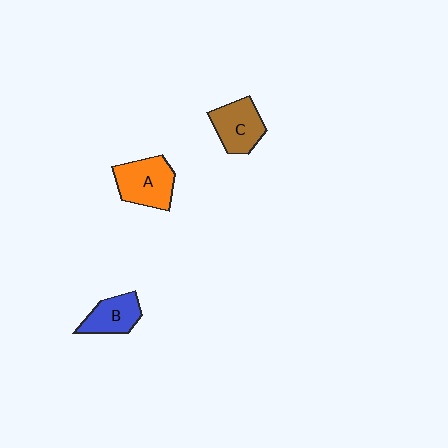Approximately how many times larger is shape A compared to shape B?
Approximately 1.4 times.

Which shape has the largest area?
Shape A (orange).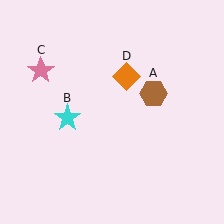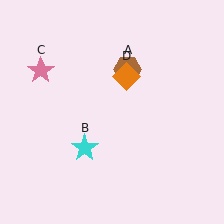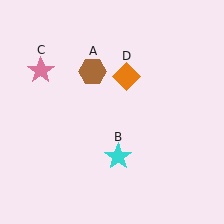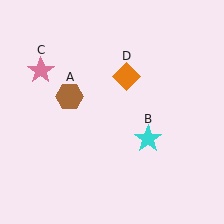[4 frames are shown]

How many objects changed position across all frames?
2 objects changed position: brown hexagon (object A), cyan star (object B).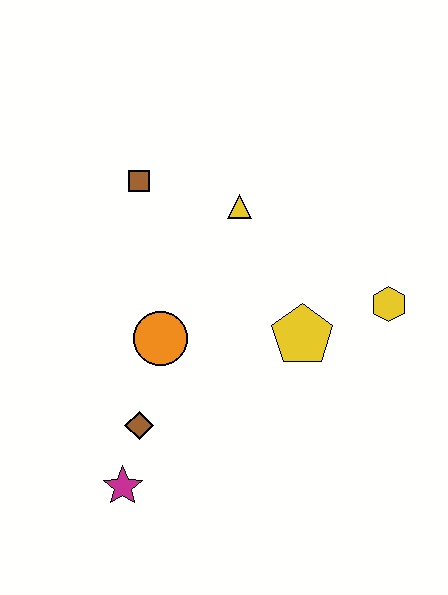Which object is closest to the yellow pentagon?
The yellow hexagon is closest to the yellow pentagon.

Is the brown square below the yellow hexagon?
No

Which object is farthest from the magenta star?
The yellow hexagon is farthest from the magenta star.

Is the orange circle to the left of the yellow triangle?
Yes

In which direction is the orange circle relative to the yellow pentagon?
The orange circle is to the left of the yellow pentagon.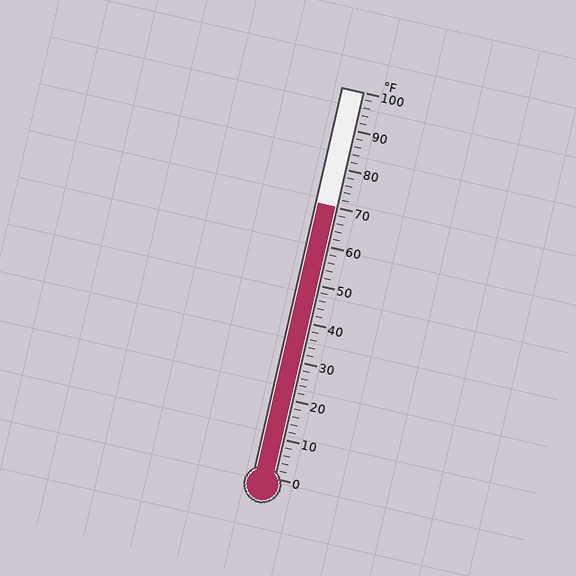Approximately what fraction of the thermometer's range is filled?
The thermometer is filled to approximately 70% of its range.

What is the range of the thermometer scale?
The thermometer scale ranges from 0°F to 100°F.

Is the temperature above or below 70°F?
The temperature is at 70°F.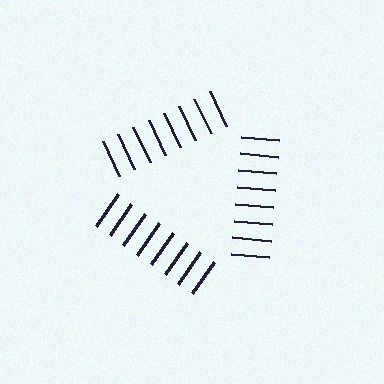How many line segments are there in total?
24 — 8 along each of the 3 edges.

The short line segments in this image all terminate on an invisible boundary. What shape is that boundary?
An illusory triangle — the line segments terminate on its edges but no continuous stroke is drawn.